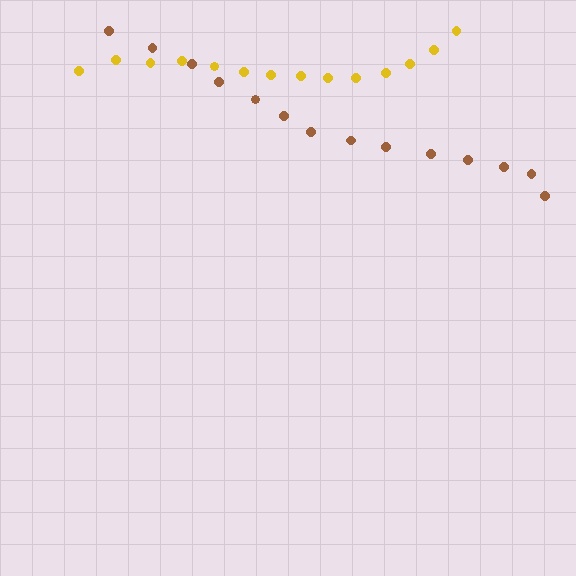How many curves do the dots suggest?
There are 2 distinct paths.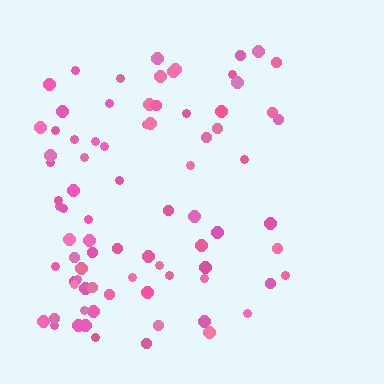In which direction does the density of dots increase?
From right to left, with the left side densest.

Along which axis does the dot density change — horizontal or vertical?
Horizontal.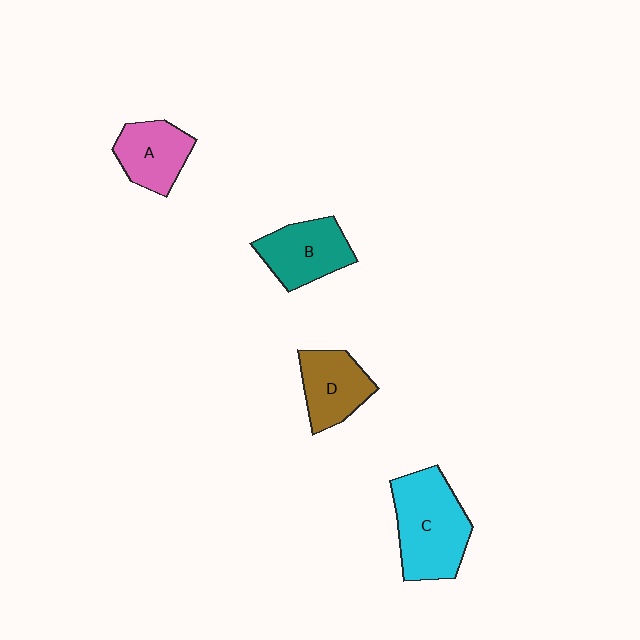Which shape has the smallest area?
Shape A (pink).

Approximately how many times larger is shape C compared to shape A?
Approximately 1.6 times.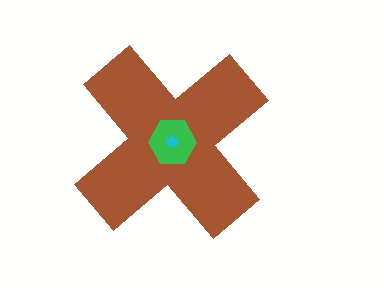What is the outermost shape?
The brown cross.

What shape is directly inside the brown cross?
The green hexagon.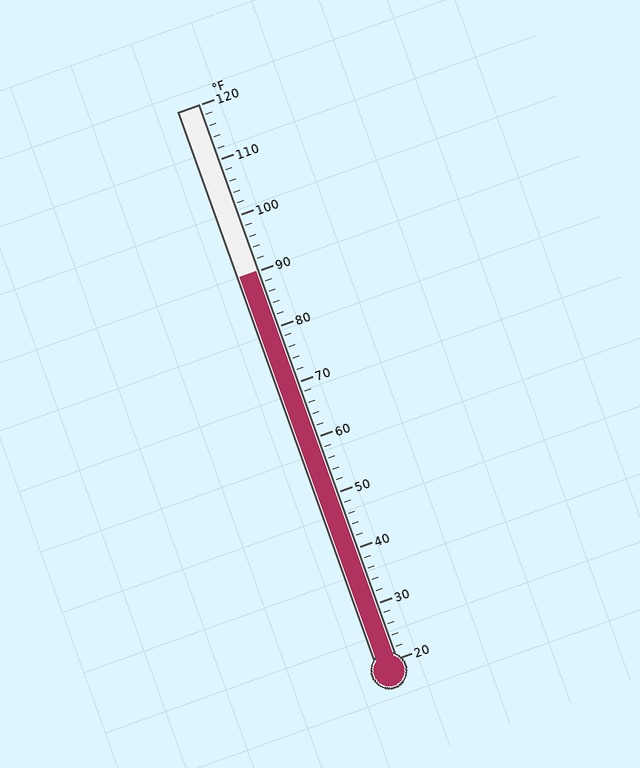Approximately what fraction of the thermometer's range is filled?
The thermometer is filled to approximately 70% of its range.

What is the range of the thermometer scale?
The thermometer scale ranges from 20°F to 120°F.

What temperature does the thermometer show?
The thermometer shows approximately 90°F.